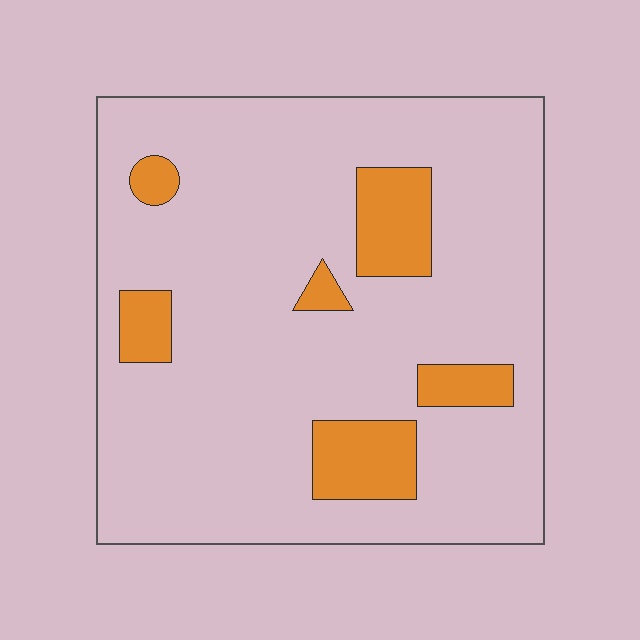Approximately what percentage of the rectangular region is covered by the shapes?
Approximately 15%.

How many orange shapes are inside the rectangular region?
6.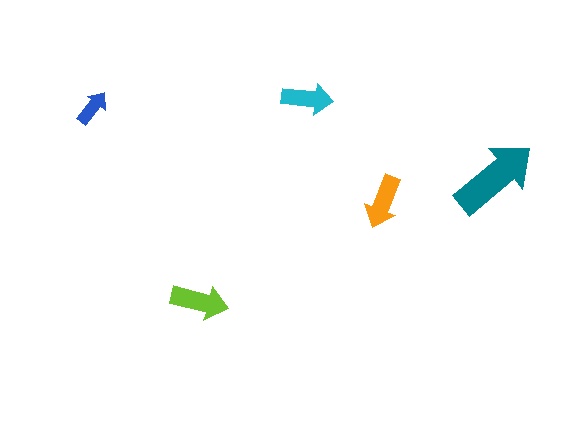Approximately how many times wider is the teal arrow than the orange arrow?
About 1.5 times wider.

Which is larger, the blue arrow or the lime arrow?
The lime one.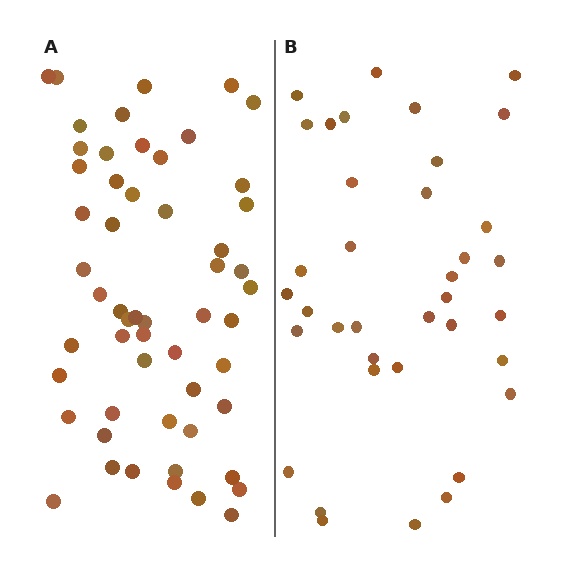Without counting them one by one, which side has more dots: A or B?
Region A (the left region) has more dots.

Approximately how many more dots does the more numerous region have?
Region A has approximately 20 more dots than region B.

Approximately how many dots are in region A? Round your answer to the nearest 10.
About 60 dots. (The exact count is 55, which rounds to 60.)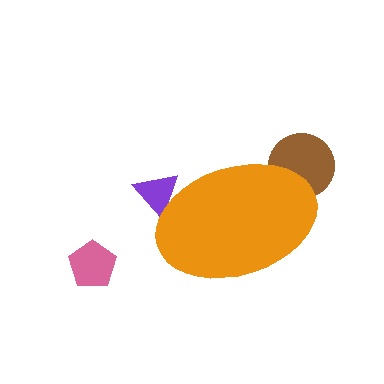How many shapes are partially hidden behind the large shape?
2 shapes are partially hidden.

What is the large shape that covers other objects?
An orange ellipse.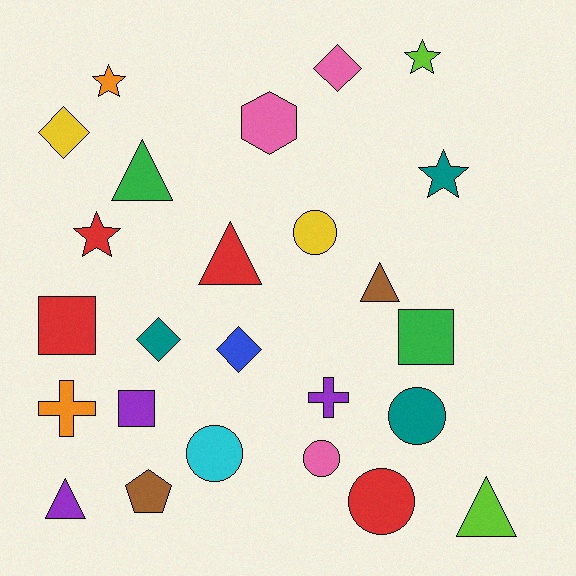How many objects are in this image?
There are 25 objects.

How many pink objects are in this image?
There are 3 pink objects.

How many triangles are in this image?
There are 5 triangles.